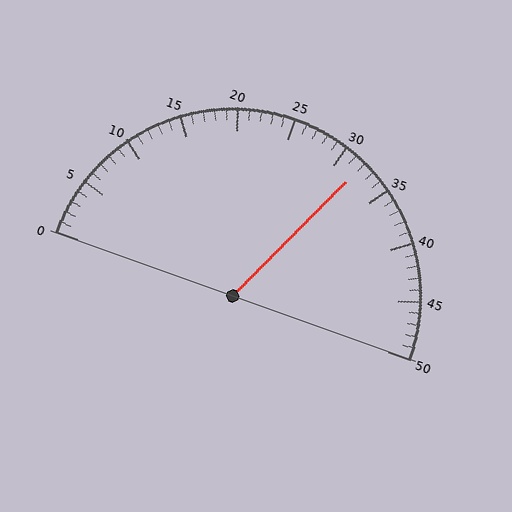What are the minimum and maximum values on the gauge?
The gauge ranges from 0 to 50.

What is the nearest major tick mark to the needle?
The nearest major tick mark is 30.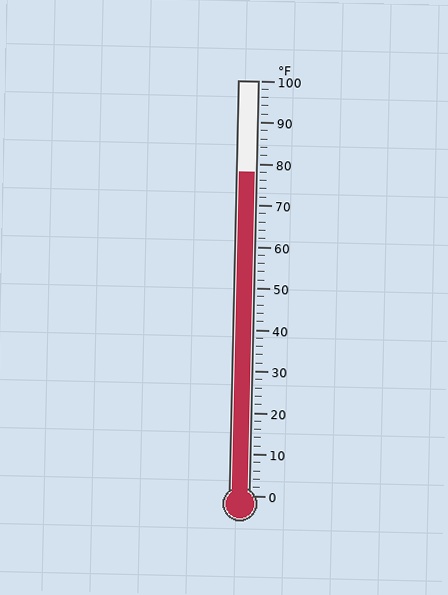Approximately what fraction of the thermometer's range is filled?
The thermometer is filled to approximately 80% of its range.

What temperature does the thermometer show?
The thermometer shows approximately 78°F.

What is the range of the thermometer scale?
The thermometer scale ranges from 0°F to 100°F.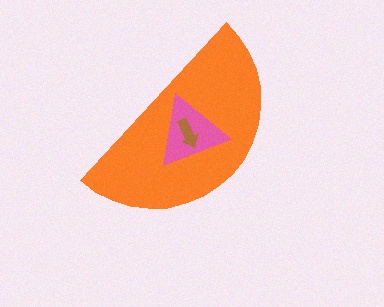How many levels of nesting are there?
3.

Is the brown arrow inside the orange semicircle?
Yes.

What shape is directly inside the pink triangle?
The brown arrow.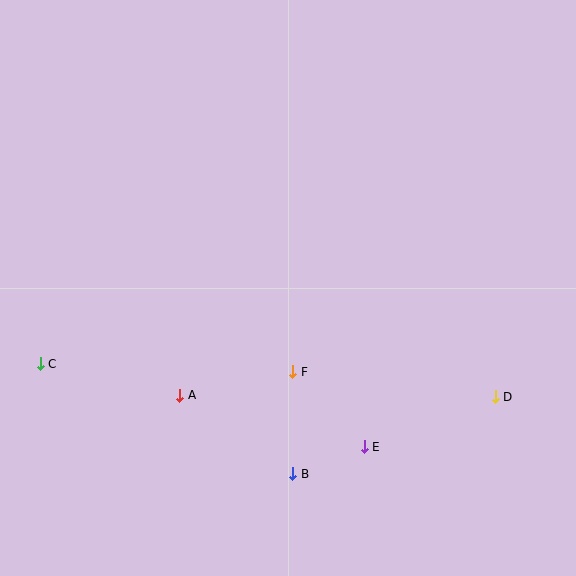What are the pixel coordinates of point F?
Point F is at (293, 372).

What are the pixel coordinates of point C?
Point C is at (40, 364).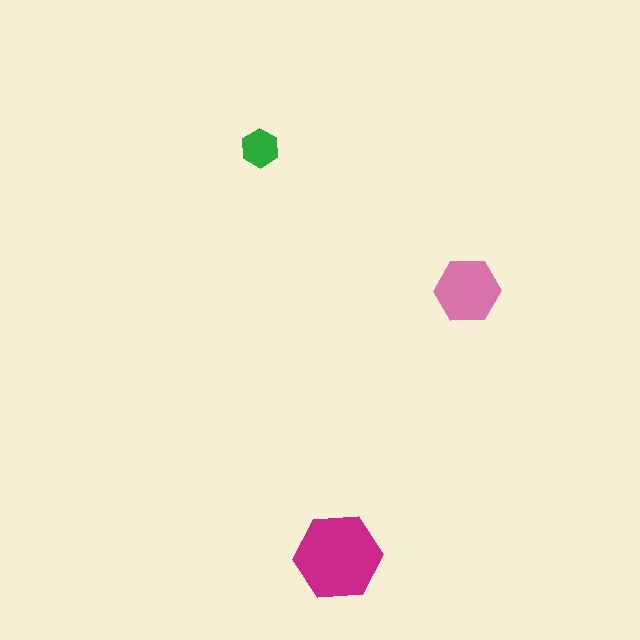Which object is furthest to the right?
The pink hexagon is rightmost.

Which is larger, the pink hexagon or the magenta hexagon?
The magenta one.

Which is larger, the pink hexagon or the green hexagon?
The pink one.